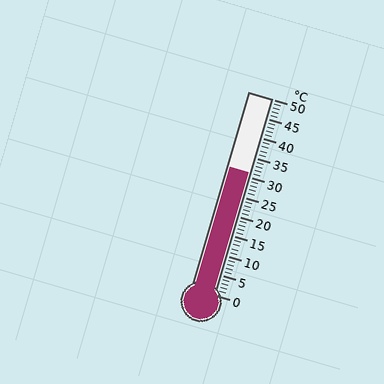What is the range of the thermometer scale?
The thermometer scale ranges from 0°C to 50°C.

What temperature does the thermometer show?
The thermometer shows approximately 31°C.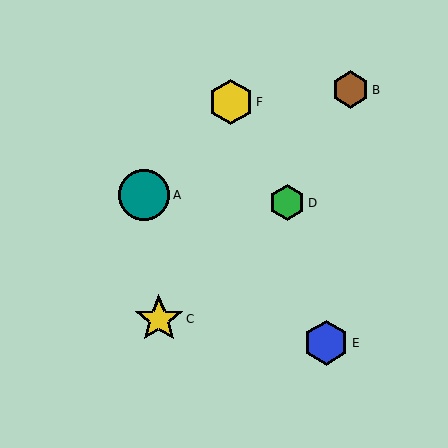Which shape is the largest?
The teal circle (labeled A) is the largest.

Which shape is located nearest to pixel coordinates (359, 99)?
The brown hexagon (labeled B) at (350, 90) is nearest to that location.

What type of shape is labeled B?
Shape B is a brown hexagon.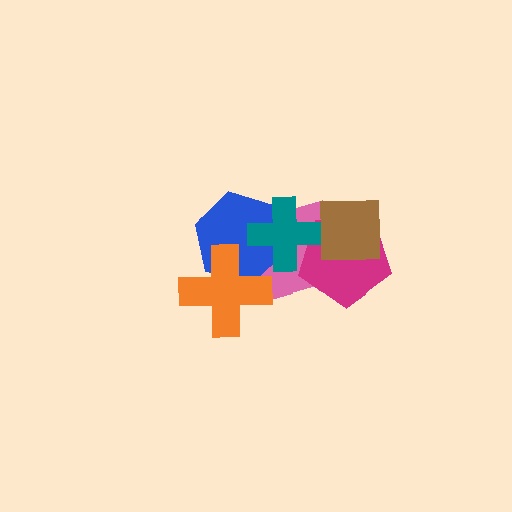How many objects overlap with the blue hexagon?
3 objects overlap with the blue hexagon.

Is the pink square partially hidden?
Yes, it is partially covered by another shape.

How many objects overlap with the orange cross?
1 object overlaps with the orange cross.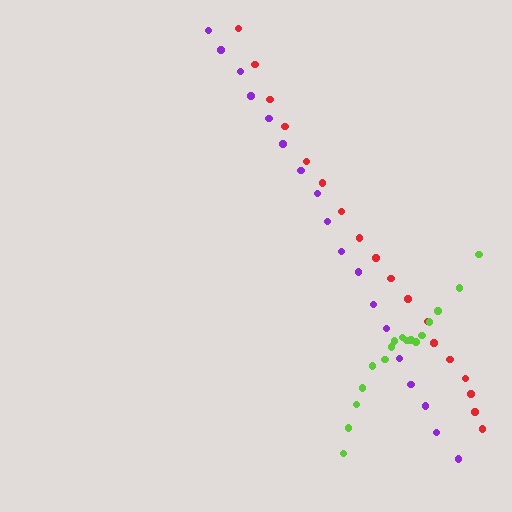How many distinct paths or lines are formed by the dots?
There are 3 distinct paths.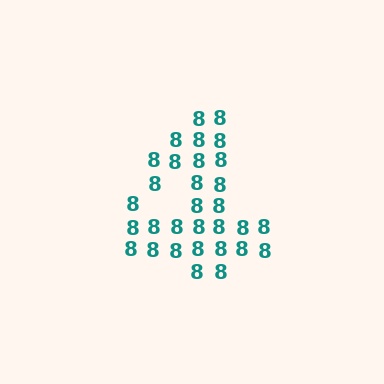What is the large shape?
The large shape is the digit 4.